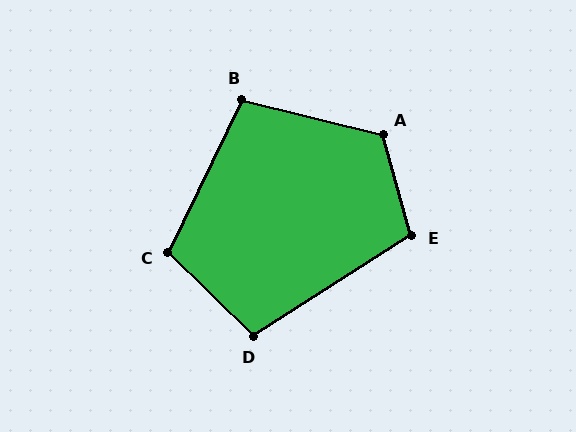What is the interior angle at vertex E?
Approximately 107 degrees (obtuse).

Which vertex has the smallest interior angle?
B, at approximately 102 degrees.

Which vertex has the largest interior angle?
A, at approximately 120 degrees.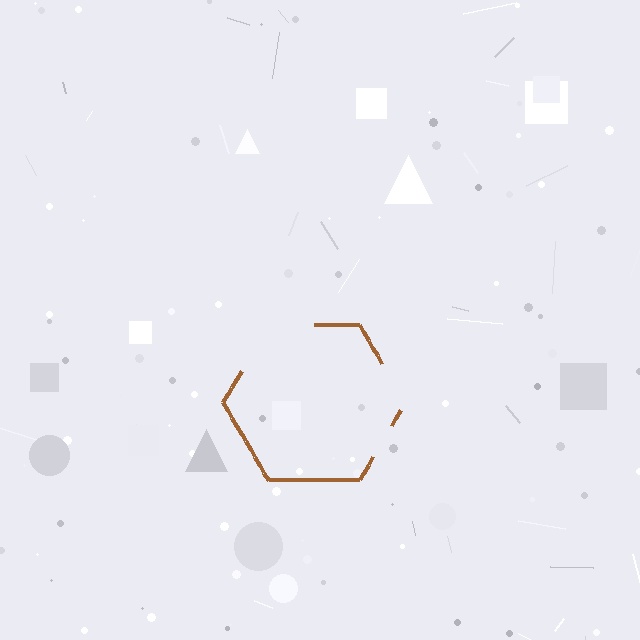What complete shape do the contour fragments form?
The contour fragments form a hexagon.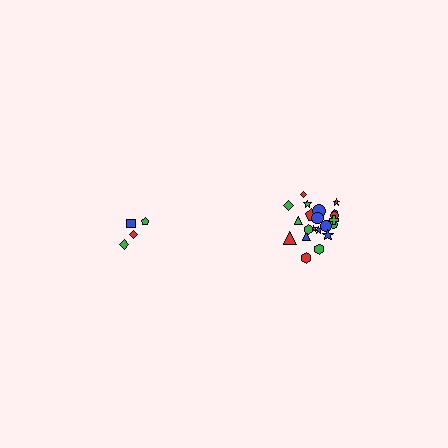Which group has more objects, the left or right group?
The right group.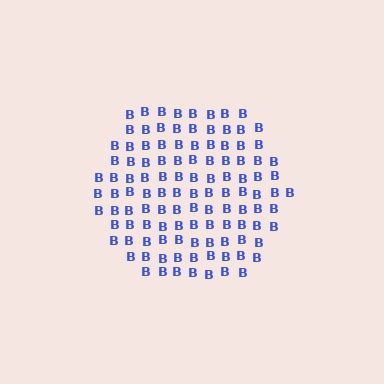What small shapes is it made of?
It is made of small letter B's.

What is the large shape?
The large shape is a hexagon.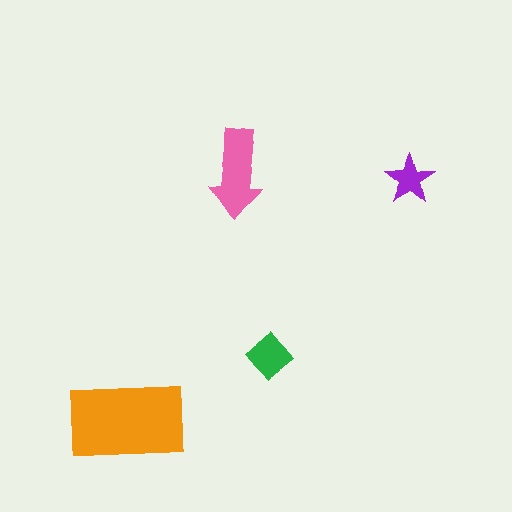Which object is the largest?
The orange rectangle.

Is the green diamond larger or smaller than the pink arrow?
Smaller.